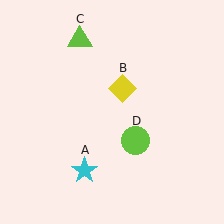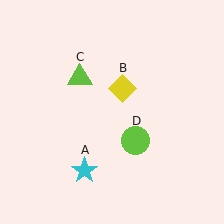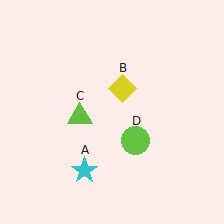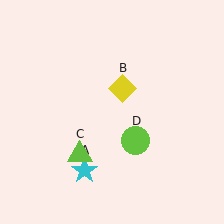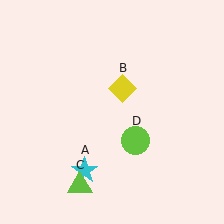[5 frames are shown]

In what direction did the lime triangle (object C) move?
The lime triangle (object C) moved down.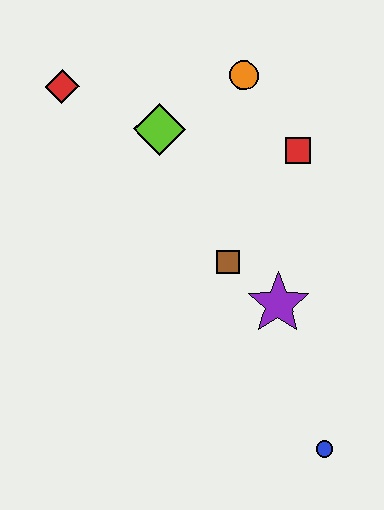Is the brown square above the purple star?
Yes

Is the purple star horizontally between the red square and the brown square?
Yes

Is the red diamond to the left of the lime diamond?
Yes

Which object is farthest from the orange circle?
The blue circle is farthest from the orange circle.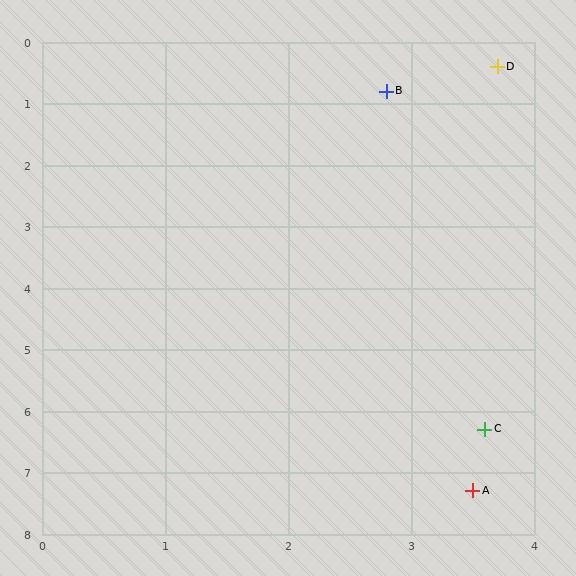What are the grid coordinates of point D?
Point D is at approximately (3.7, 0.4).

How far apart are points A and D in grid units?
Points A and D are about 6.9 grid units apart.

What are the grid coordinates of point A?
Point A is at approximately (3.5, 7.3).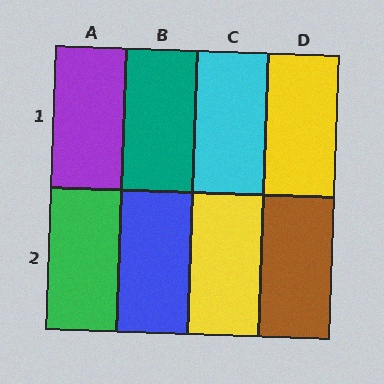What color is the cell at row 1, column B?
Teal.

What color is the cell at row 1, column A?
Purple.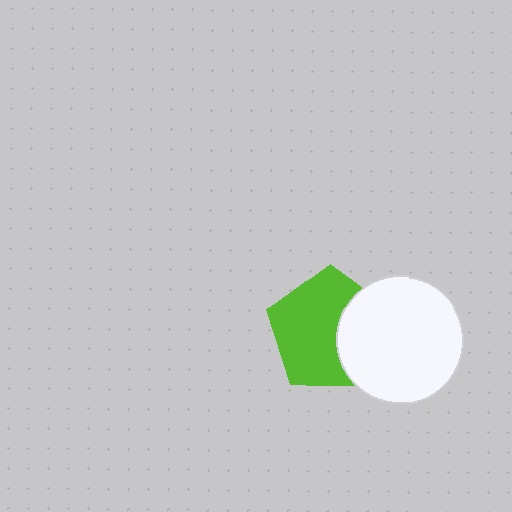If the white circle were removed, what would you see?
You would see the complete lime pentagon.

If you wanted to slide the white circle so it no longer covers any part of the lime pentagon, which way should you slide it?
Slide it right — that is the most direct way to separate the two shapes.